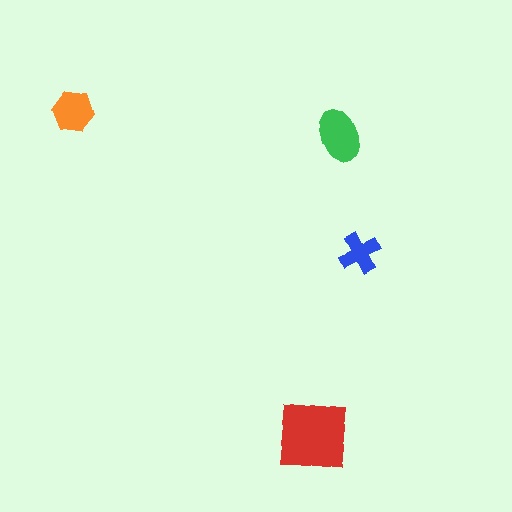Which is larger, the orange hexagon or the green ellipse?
The green ellipse.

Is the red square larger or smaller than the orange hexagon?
Larger.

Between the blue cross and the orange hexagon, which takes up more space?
The orange hexagon.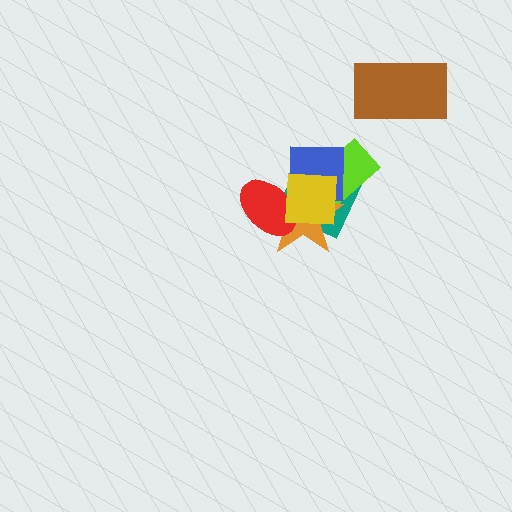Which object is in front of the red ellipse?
The yellow square is in front of the red ellipse.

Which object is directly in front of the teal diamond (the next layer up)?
The lime rectangle is directly in front of the teal diamond.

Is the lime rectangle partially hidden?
Yes, it is partially covered by another shape.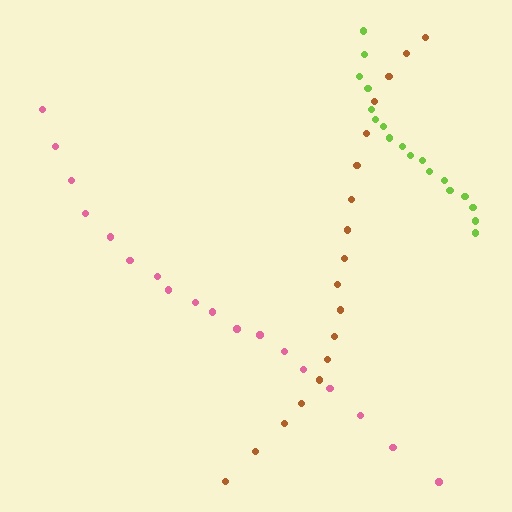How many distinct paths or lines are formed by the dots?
There are 3 distinct paths.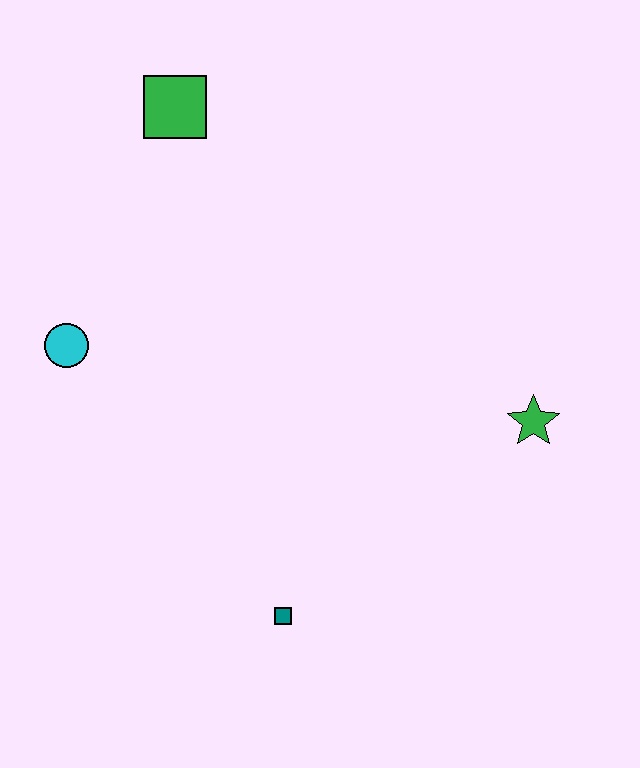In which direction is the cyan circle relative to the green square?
The cyan circle is below the green square.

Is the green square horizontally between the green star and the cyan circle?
Yes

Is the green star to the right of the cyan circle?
Yes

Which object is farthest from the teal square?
The green square is farthest from the teal square.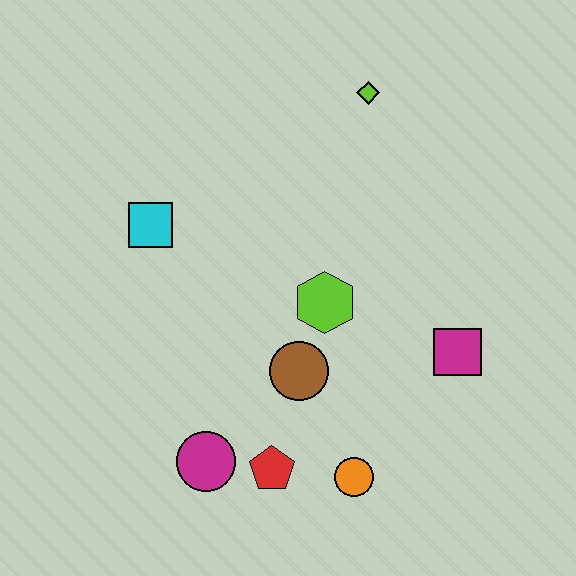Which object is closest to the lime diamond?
The lime hexagon is closest to the lime diamond.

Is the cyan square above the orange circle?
Yes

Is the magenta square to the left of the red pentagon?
No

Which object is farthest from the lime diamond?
The magenta circle is farthest from the lime diamond.